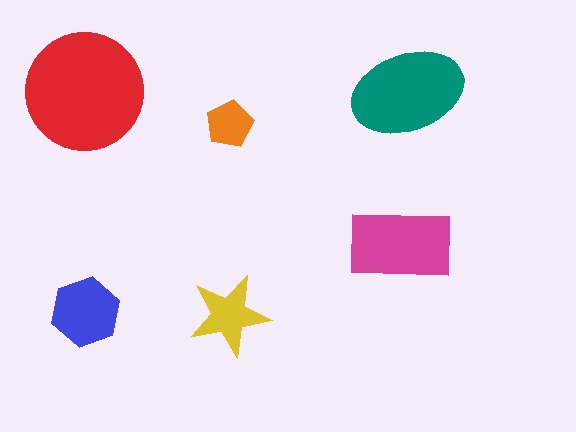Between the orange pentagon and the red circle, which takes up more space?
The red circle.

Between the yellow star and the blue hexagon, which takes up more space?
The blue hexagon.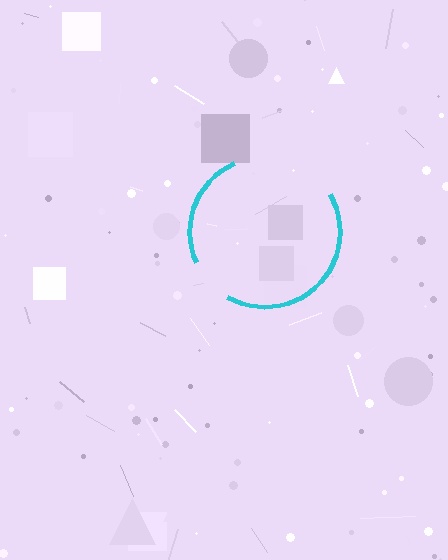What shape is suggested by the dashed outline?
The dashed outline suggests a circle.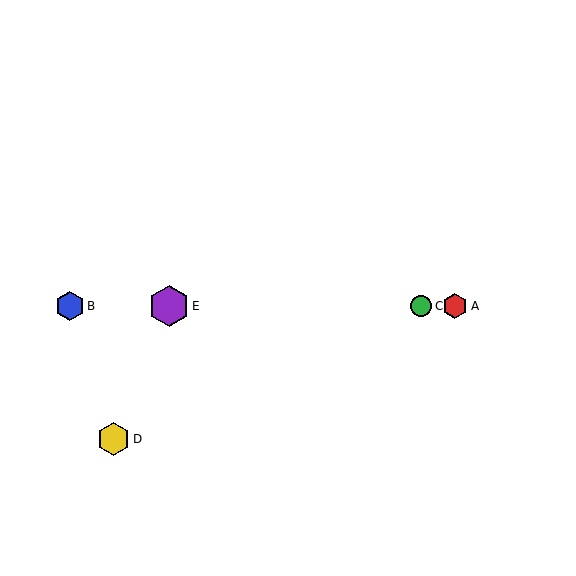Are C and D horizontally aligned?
No, C is at y≈306 and D is at y≈439.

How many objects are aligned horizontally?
4 objects (A, B, C, E) are aligned horizontally.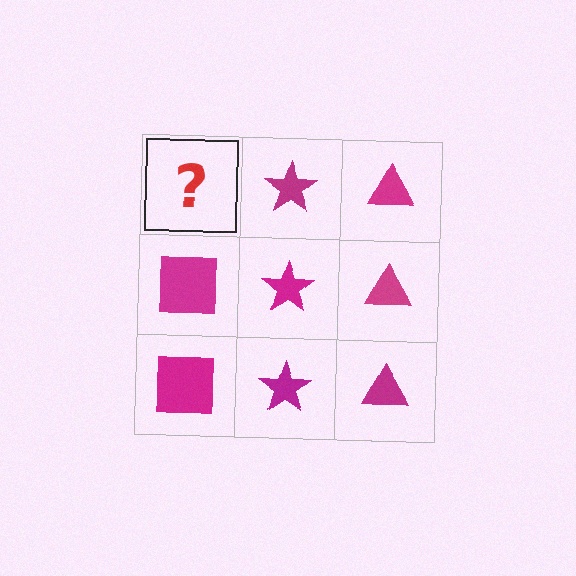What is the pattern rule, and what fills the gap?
The rule is that each column has a consistent shape. The gap should be filled with a magenta square.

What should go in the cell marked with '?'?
The missing cell should contain a magenta square.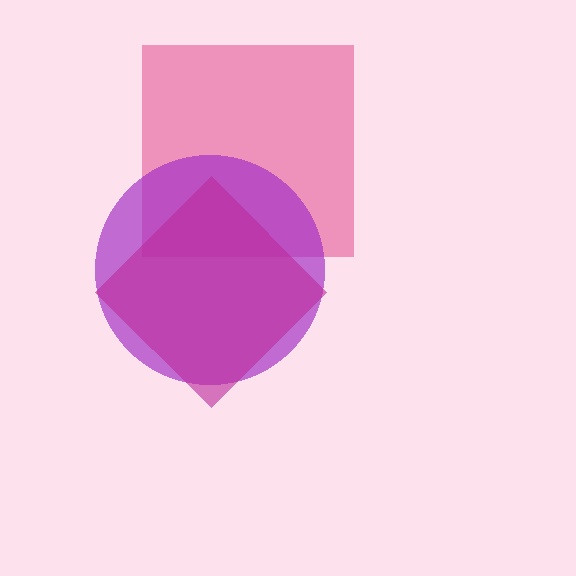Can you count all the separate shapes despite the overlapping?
Yes, there are 3 separate shapes.